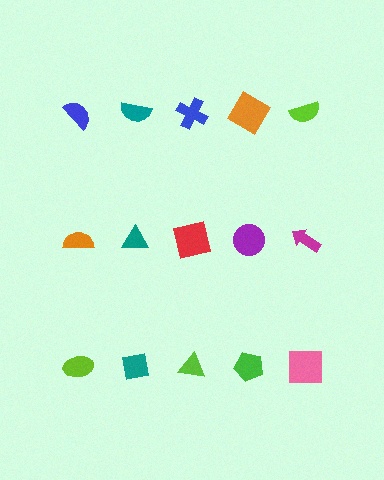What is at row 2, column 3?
A red square.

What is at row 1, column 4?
An orange diamond.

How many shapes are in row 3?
5 shapes.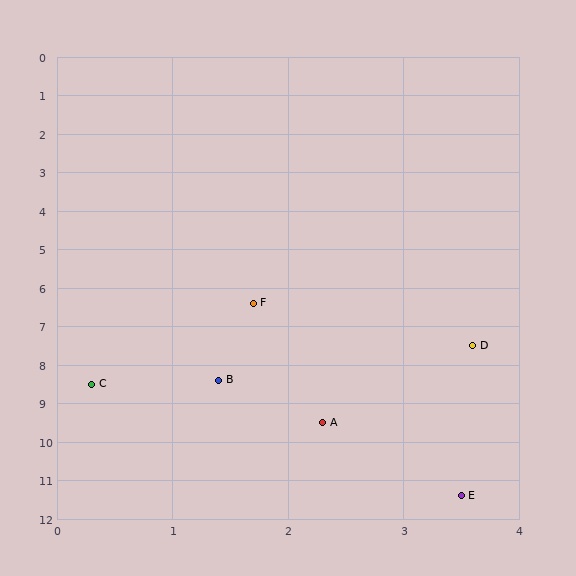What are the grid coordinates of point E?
Point E is at approximately (3.5, 11.4).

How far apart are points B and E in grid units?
Points B and E are about 3.7 grid units apart.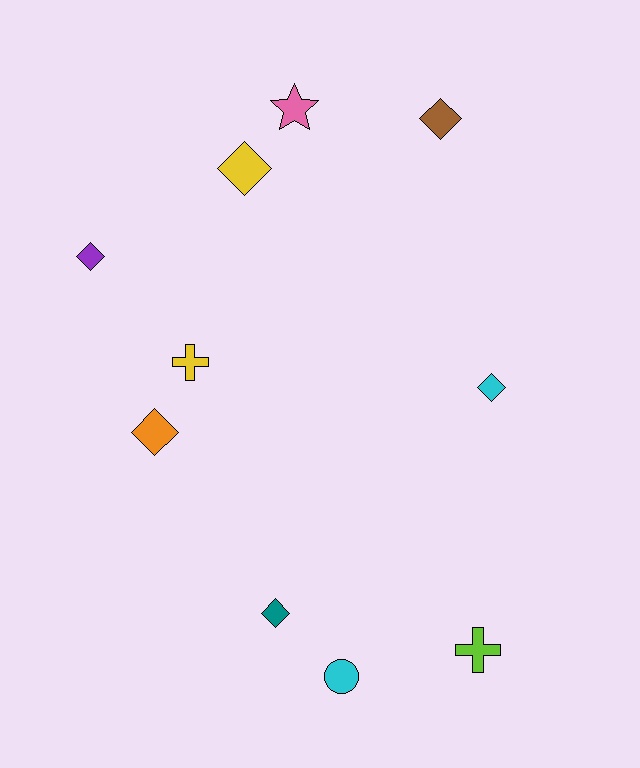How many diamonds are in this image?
There are 6 diamonds.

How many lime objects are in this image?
There is 1 lime object.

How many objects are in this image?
There are 10 objects.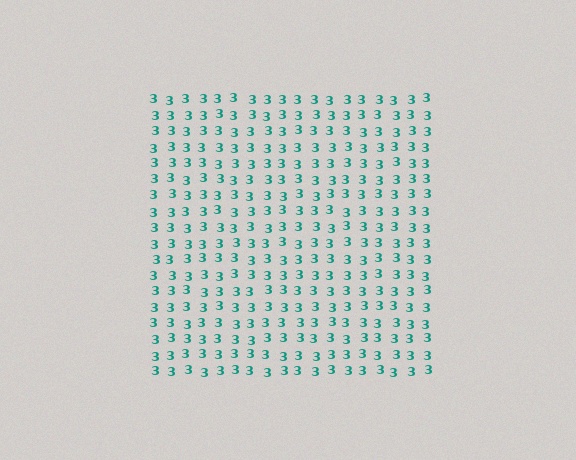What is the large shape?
The large shape is a square.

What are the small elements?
The small elements are digit 3's.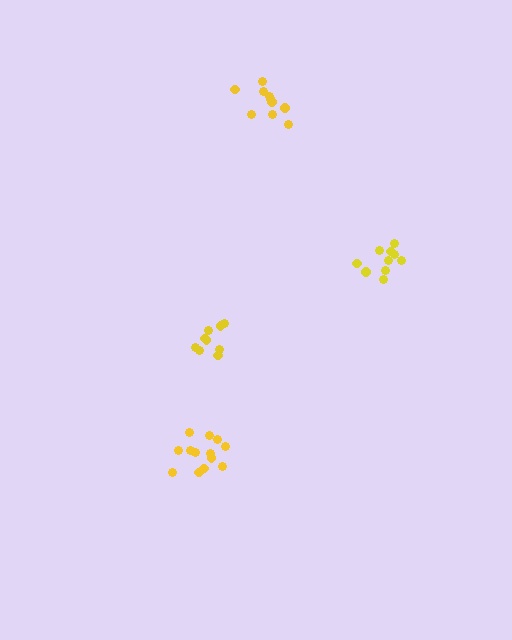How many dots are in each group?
Group 1: 10 dots, Group 2: 9 dots, Group 3: 10 dots, Group 4: 13 dots (42 total).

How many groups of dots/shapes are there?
There are 4 groups.